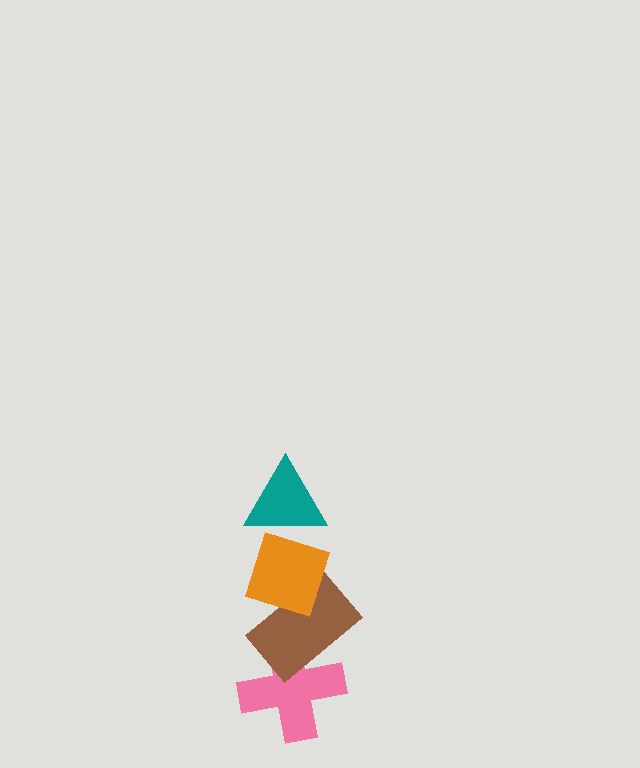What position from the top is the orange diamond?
The orange diamond is 2nd from the top.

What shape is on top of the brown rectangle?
The orange diamond is on top of the brown rectangle.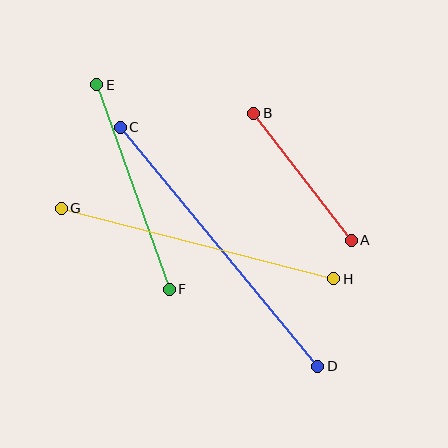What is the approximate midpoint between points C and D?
The midpoint is at approximately (219, 247) pixels.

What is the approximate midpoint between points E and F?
The midpoint is at approximately (133, 187) pixels.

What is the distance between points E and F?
The distance is approximately 217 pixels.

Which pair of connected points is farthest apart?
Points C and D are farthest apart.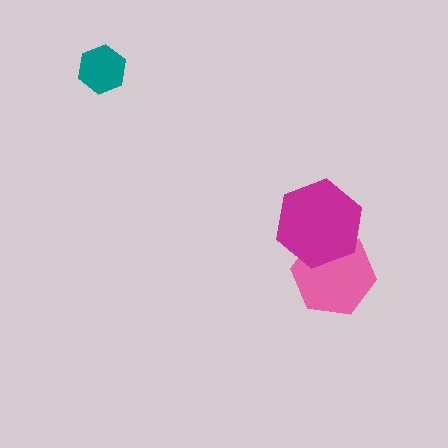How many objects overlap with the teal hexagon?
0 objects overlap with the teal hexagon.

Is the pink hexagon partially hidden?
Yes, it is partially covered by another shape.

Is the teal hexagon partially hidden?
No, no other shape covers it.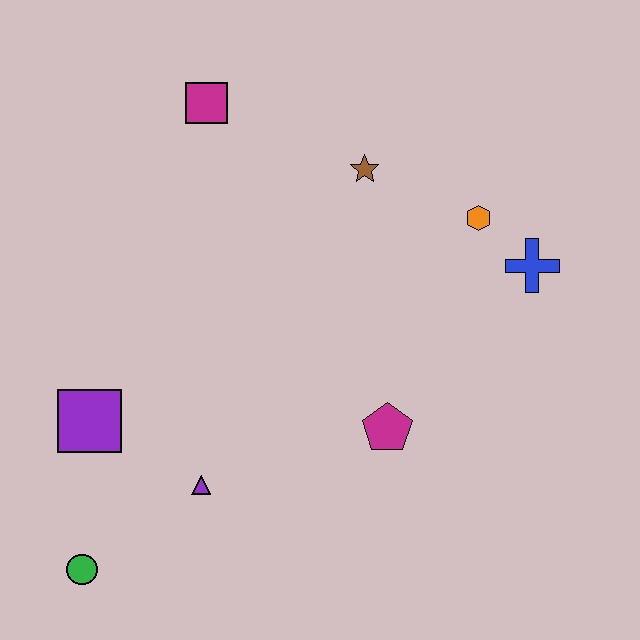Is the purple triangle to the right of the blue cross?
No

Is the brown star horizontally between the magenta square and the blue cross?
Yes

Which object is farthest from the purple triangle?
The blue cross is farthest from the purple triangle.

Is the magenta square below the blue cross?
No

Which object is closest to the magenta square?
The brown star is closest to the magenta square.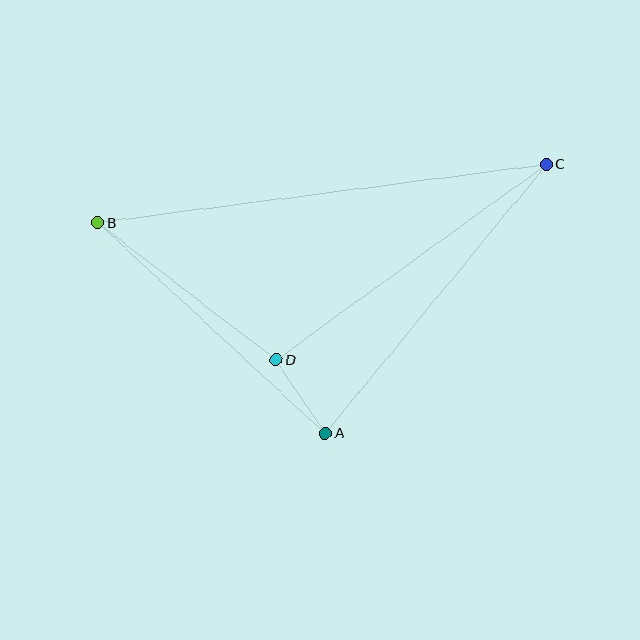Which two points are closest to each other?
Points A and D are closest to each other.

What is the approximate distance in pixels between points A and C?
The distance between A and C is approximately 348 pixels.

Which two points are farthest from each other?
Points B and C are farthest from each other.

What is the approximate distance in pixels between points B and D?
The distance between B and D is approximately 224 pixels.